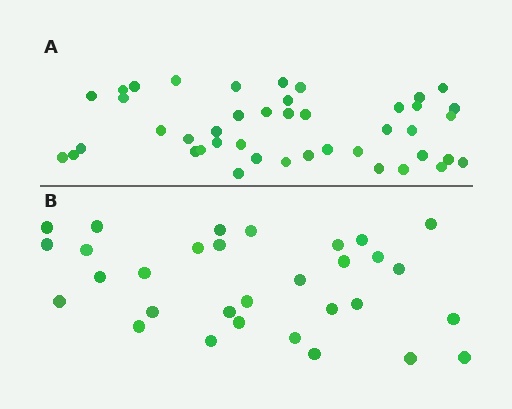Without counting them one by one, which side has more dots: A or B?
Region A (the top region) has more dots.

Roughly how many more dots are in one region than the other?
Region A has roughly 12 or so more dots than region B.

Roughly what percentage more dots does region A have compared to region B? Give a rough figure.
About 40% more.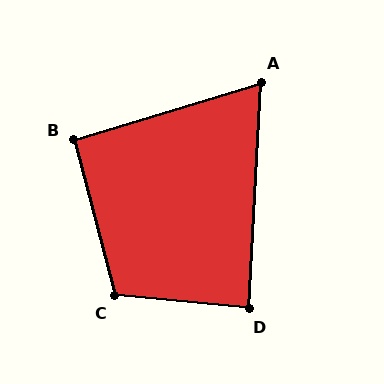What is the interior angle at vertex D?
Approximately 88 degrees (approximately right).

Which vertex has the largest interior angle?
C, at approximately 110 degrees.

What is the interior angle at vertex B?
Approximately 92 degrees (approximately right).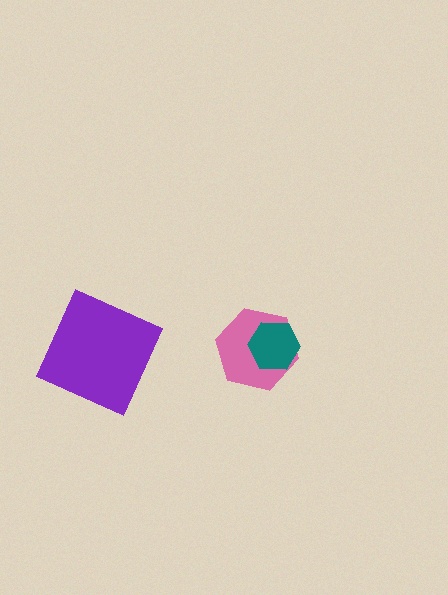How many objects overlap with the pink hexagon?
1 object overlaps with the pink hexagon.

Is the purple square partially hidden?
No, no other shape covers it.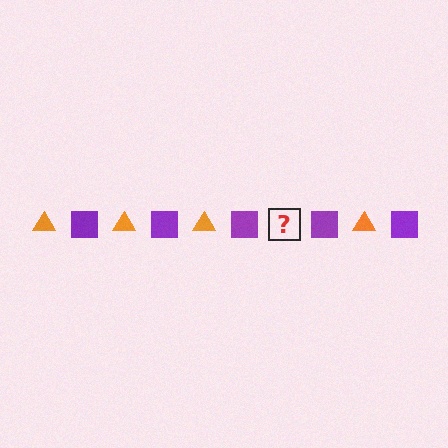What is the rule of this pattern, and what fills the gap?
The rule is that the pattern alternates between orange triangle and purple square. The gap should be filled with an orange triangle.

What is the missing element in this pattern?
The missing element is an orange triangle.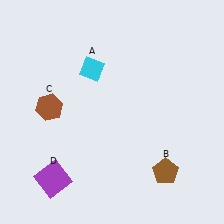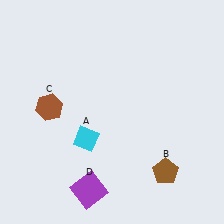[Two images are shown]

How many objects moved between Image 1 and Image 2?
2 objects moved between the two images.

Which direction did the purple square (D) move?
The purple square (D) moved right.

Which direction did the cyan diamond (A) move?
The cyan diamond (A) moved down.